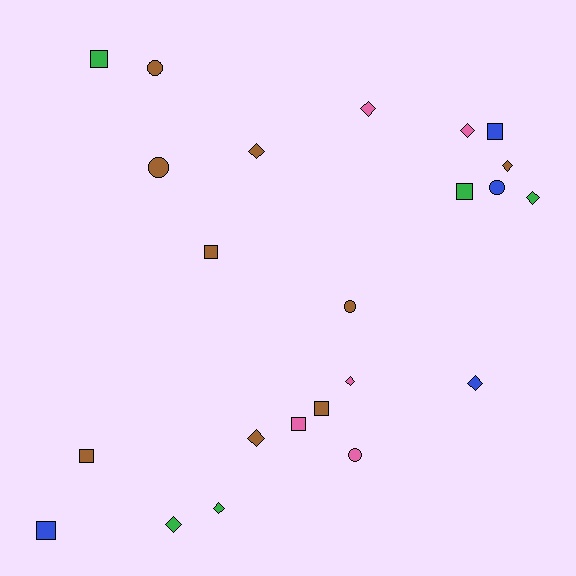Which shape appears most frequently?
Diamond, with 10 objects.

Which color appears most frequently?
Brown, with 9 objects.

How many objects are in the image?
There are 23 objects.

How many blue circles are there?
There is 1 blue circle.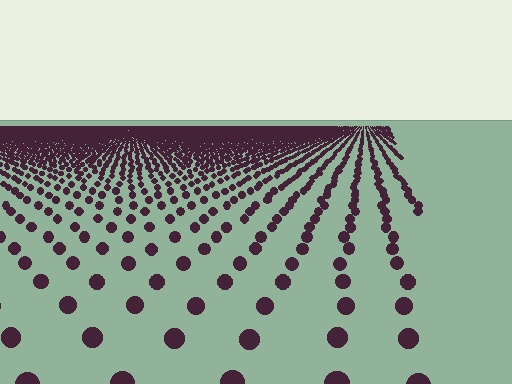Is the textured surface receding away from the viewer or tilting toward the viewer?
The surface is receding away from the viewer. Texture elements get smaller and denser toward the top.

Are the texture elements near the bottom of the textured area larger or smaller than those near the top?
Larger. Near the bottom, elements are closer to the viewer and appear at a bigger on-screen size.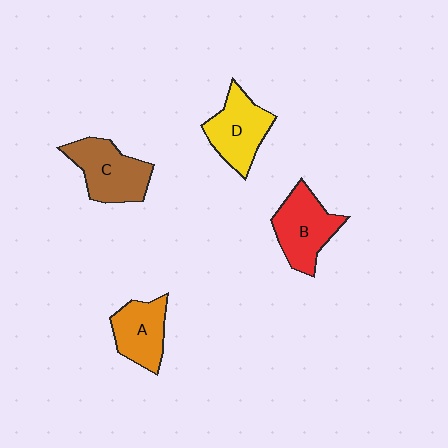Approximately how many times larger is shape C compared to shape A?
Approximately 1.2 times.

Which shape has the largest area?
Shape C (brown).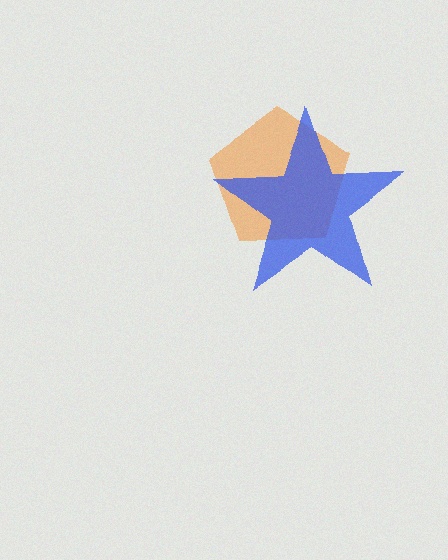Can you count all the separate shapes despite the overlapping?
Yes, there are 2 separate shapes.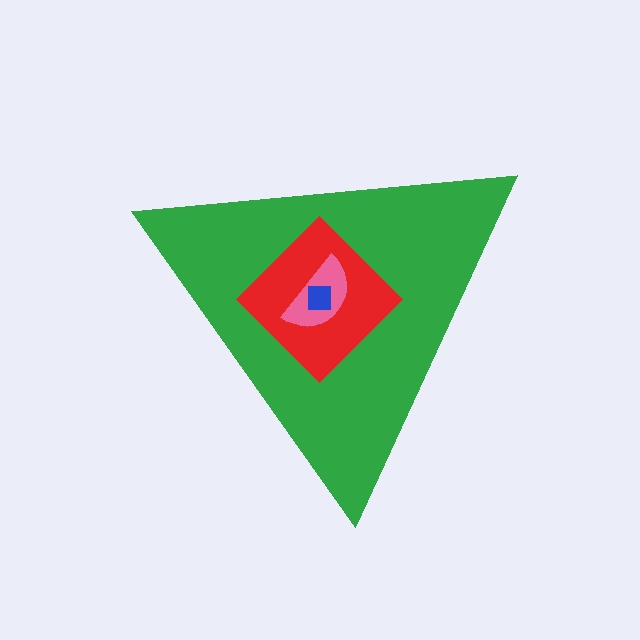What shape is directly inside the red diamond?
The pink semicircle.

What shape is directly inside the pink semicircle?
The blue square.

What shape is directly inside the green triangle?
The red diamond.